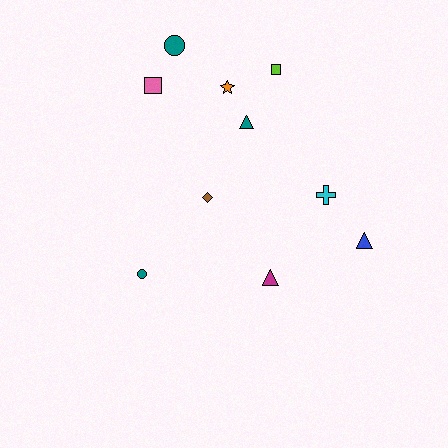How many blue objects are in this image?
There is 1 blue object.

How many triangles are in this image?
There are 3 triangles.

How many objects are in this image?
There are 10 objects.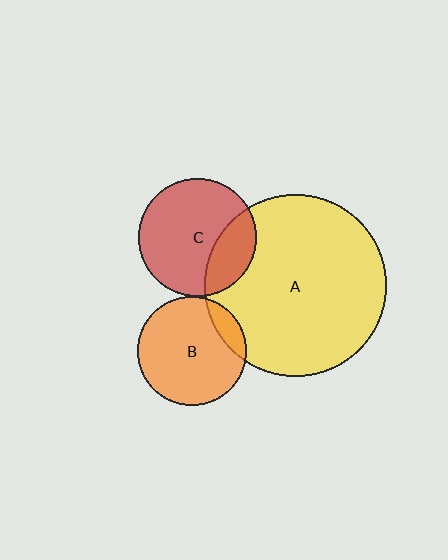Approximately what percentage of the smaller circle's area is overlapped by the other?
Approximately 10%.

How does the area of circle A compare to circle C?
Approximately 2.4 times.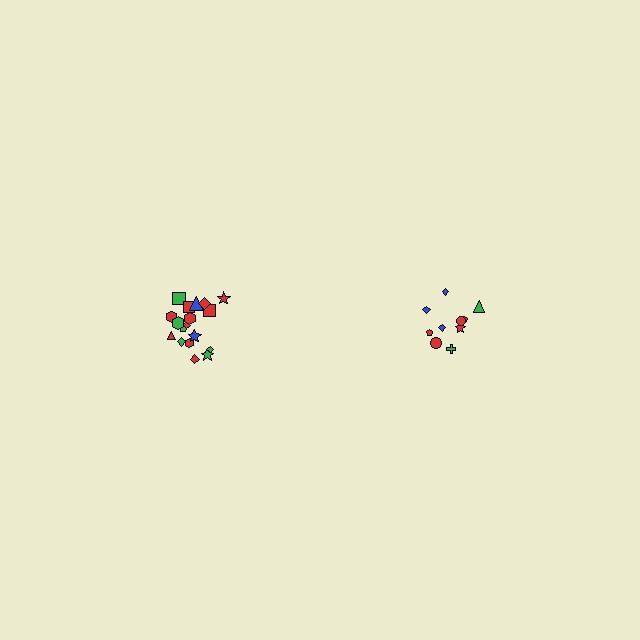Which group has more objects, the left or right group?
The left group.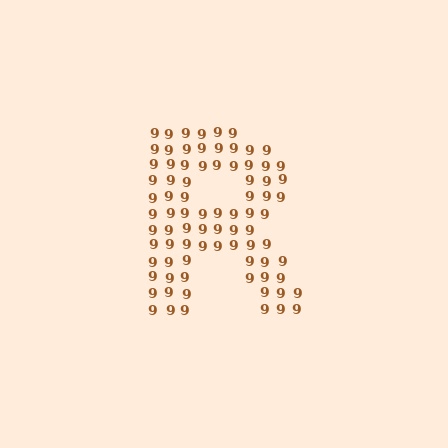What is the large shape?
The large shape is the letter R.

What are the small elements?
The small elements are digit 9's.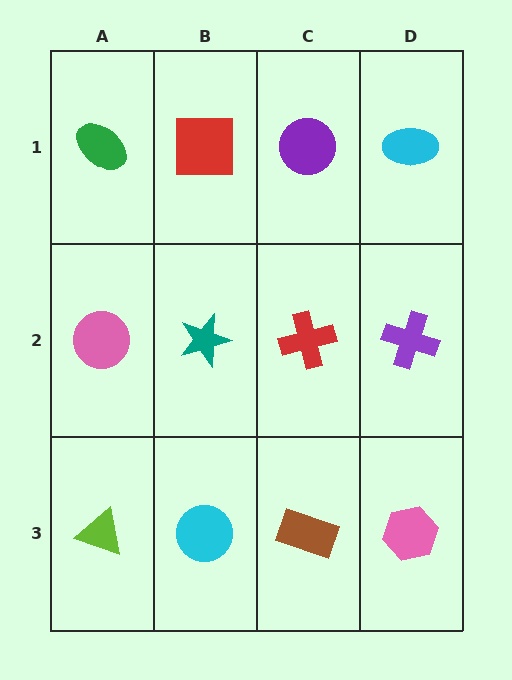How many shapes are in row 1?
4 shapes.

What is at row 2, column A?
A pink circle.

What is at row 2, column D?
A purple cross.